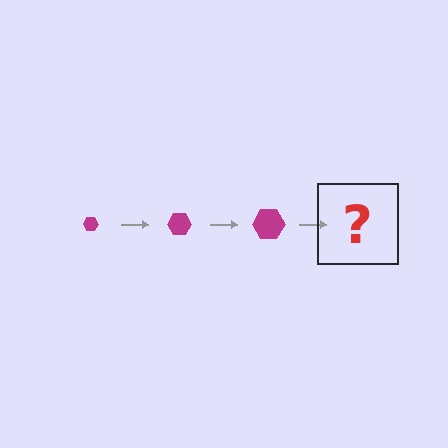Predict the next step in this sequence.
The next step is a magenta hexagon, larger than the previous one.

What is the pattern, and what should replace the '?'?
The pattern is that the hexagon gets progressively larger each step. The '?' should be a magenta hexagon, larger than the previous one.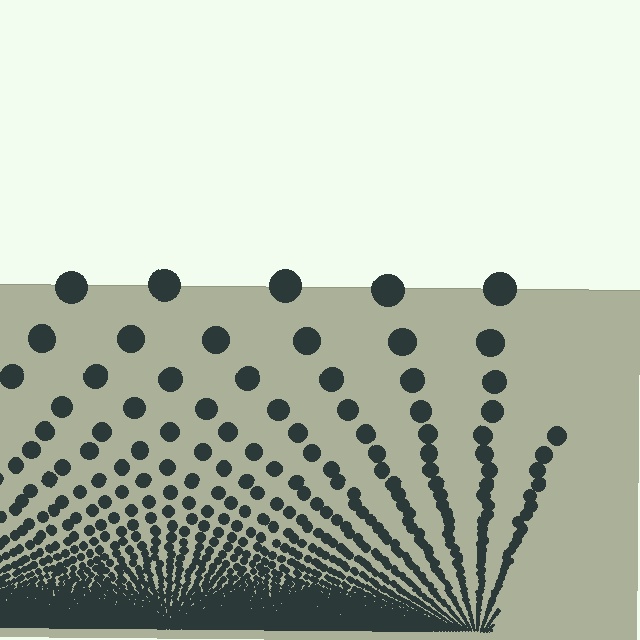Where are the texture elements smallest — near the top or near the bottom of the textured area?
Near the bottom.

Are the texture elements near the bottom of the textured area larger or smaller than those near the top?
Smaller. The gradient is inverted — elements near the bottom are smaller and denser.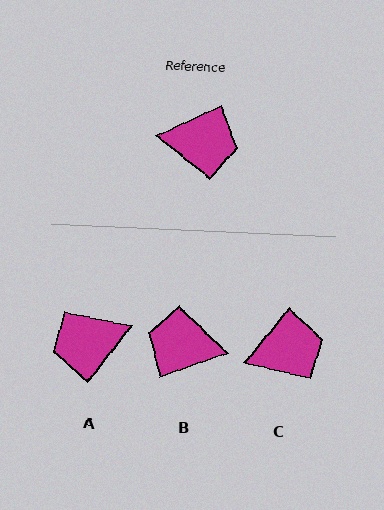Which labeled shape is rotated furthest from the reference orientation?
B, about 174 degrees away.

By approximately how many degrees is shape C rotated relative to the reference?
Approximately 25 degrees counter-clockwise.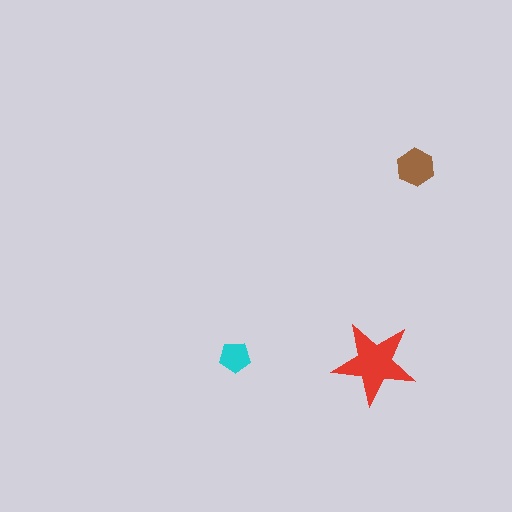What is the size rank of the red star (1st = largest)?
1st.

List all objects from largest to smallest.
The red star, the brown hexagon, the cyan pentagon.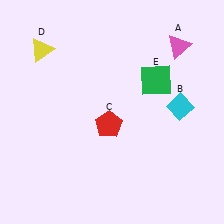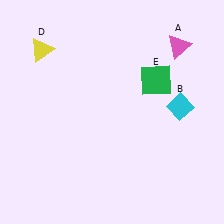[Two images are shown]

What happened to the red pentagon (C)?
The red pentagon (C) was removed in Image 2. It was in the bottom-left area of Image 1.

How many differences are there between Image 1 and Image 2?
There is 1 difference between the two images.